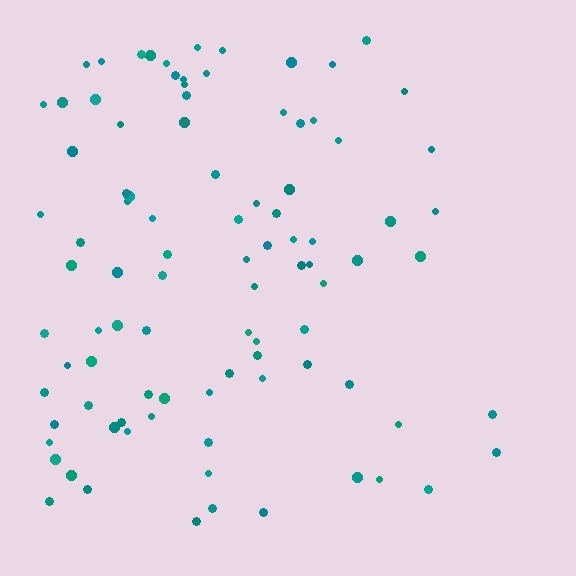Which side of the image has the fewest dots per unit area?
The right.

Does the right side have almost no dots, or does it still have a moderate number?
Still a moderate number, just noticeably fewer than the left.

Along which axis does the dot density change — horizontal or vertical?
Horizontal.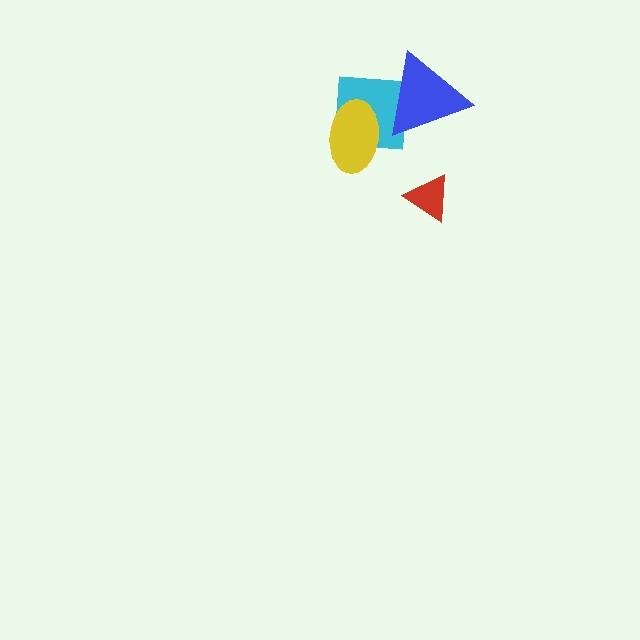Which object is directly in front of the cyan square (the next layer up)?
The blue triangle is directly in front of the cyan square.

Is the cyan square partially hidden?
Yes, it is partially covered by another shape.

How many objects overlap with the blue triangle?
1 object overlaps with the blue triangle.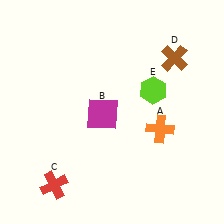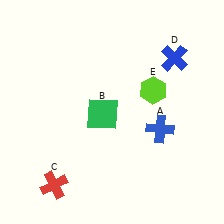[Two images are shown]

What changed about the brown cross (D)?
In Image 1, D is brown. In Image 2, it changed to blue.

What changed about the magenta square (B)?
In Image 1, B is magenta. In Image 2, it changed to green.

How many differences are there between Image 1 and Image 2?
There are 3 differences between the two images.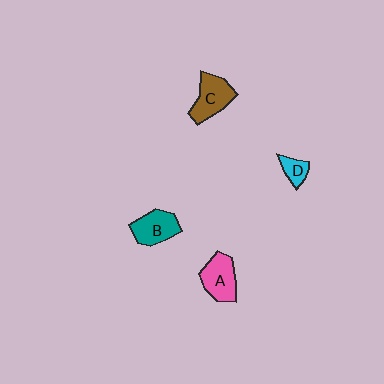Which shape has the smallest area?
Shape D (cyan).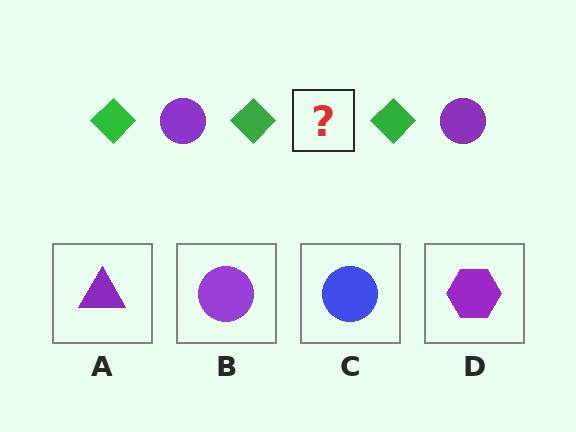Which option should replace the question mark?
Option B.